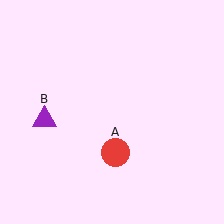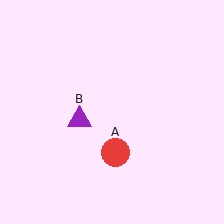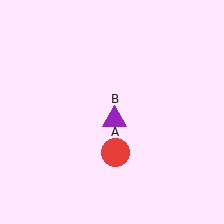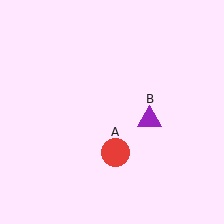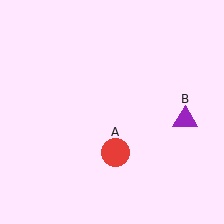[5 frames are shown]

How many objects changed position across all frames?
1 object changed position: purple triangle (object B).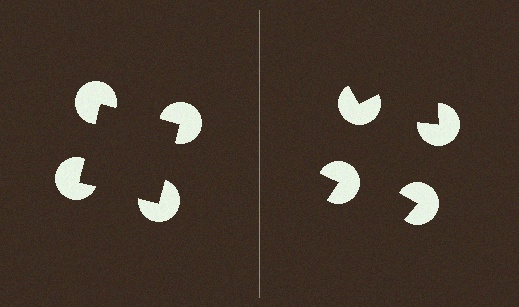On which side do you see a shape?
An illusory square appears on the left side. On the right side the wedge cuts are rotated, so no coherent shape forms.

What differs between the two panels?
The pac-man discs are positioned identically on both sides; only the wedge orientations differ. On the left they align to a square; on the right they are misaligned.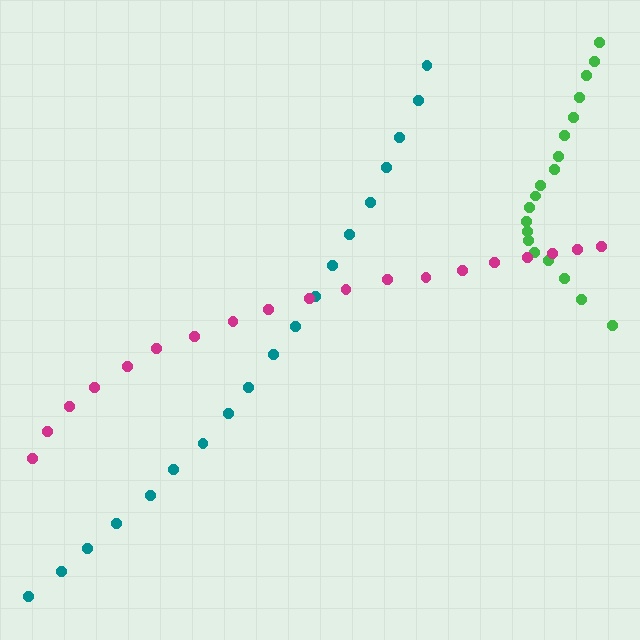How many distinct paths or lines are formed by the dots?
There are 3 distinct paths.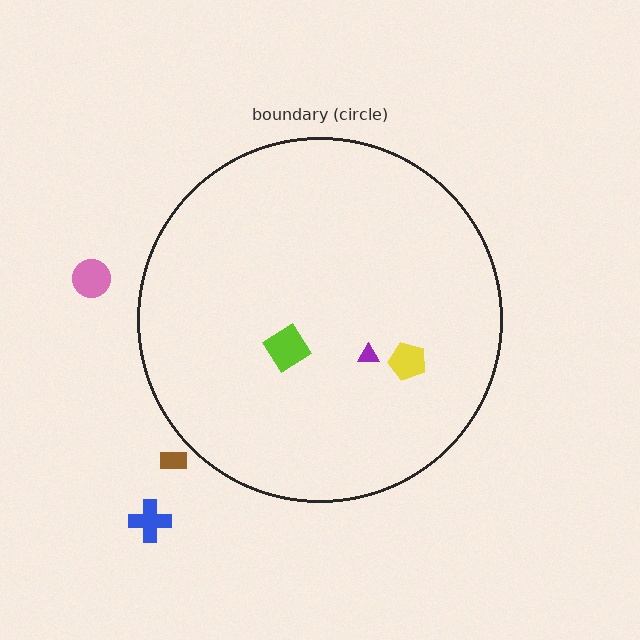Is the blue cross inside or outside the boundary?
Outside.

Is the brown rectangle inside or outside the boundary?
Outside.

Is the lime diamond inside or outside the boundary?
Inside.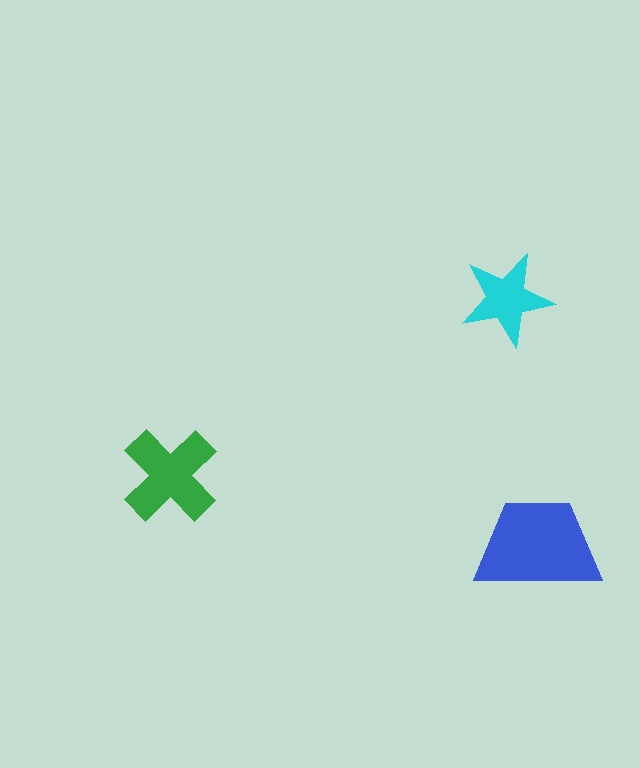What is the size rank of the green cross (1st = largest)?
2nd.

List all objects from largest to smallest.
The blue trapezoid, the green cross, the cyan star.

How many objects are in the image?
There are 3 objects in the image.